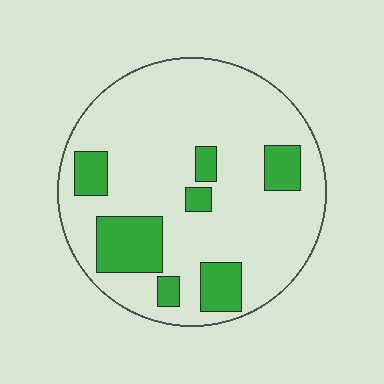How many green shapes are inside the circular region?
7.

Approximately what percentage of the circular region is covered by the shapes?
Approximately 20%.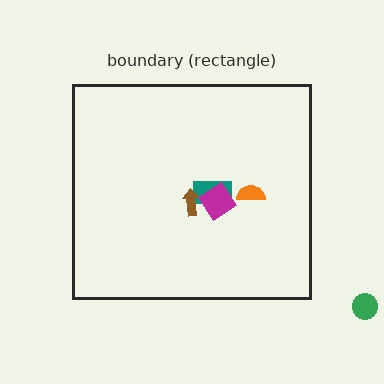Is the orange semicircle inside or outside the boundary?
Inside.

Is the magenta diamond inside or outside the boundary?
Inside.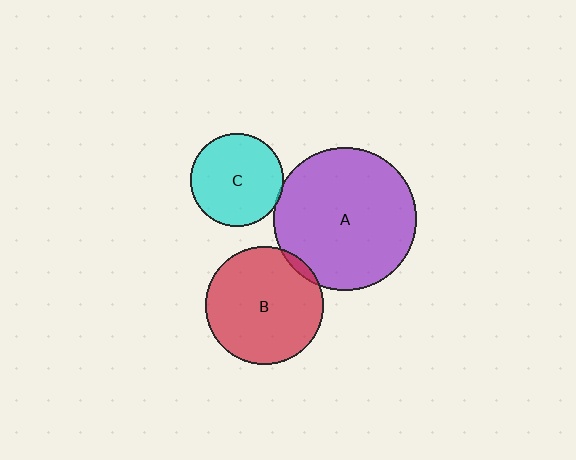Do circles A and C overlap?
Yes.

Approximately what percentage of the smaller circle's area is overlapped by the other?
Approximately 5%.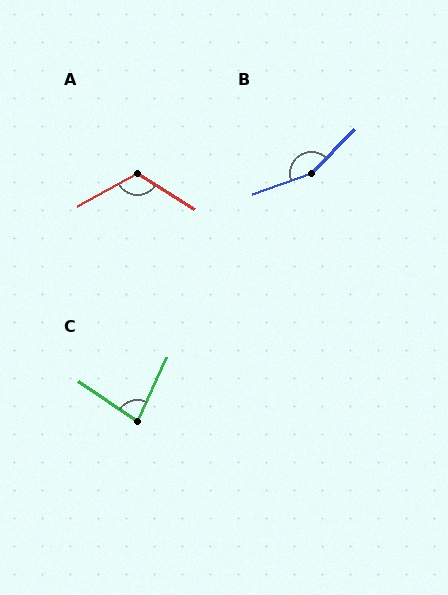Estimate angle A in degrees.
Approximately 120 degrees.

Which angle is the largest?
B, at approximately 154 degrees.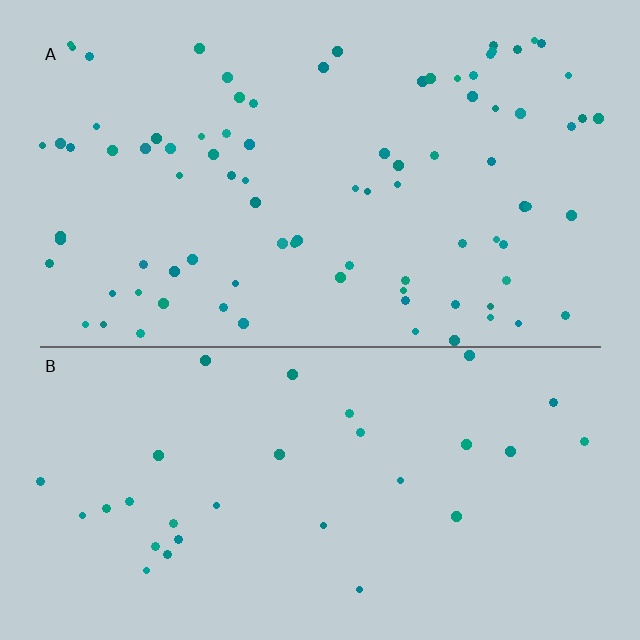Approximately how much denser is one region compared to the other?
Approximately 2.8× — region A over region B.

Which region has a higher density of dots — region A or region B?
A (the top).